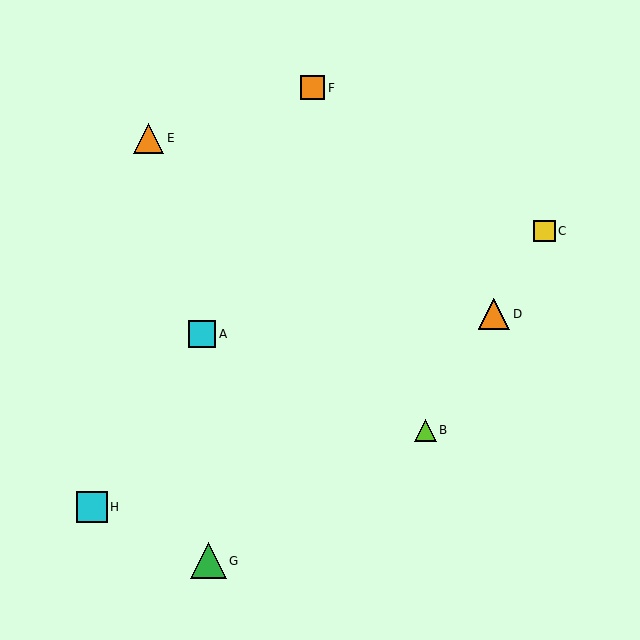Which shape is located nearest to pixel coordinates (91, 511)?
The cyan square (labeled H) at (92, 507) is nearest to that location.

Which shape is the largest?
The green triangle (labeled G) is the largest.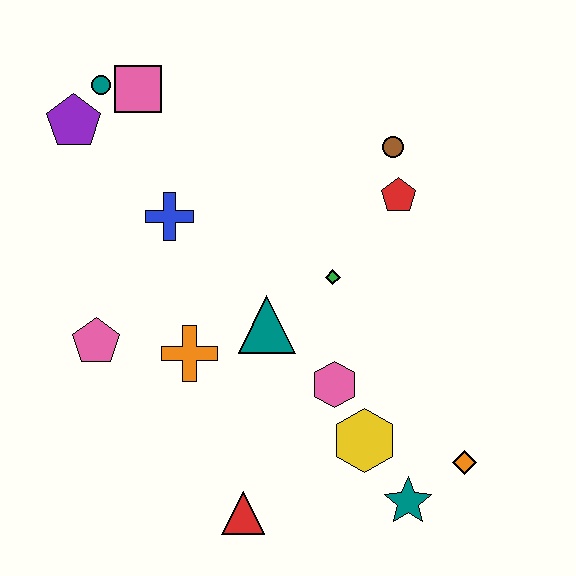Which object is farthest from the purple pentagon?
The orange diamond is farthest from the purple pentagon.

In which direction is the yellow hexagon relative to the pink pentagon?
The yellow hexagon is to the right of the pink pentagon.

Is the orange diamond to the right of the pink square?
Yes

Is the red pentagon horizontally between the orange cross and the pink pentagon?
No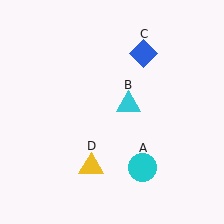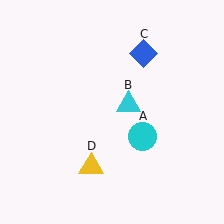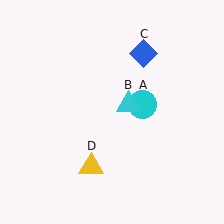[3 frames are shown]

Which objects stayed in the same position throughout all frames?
Cyan triangle (object B) and blue diamond (object C) and yellow triangle (object D) remained stationary.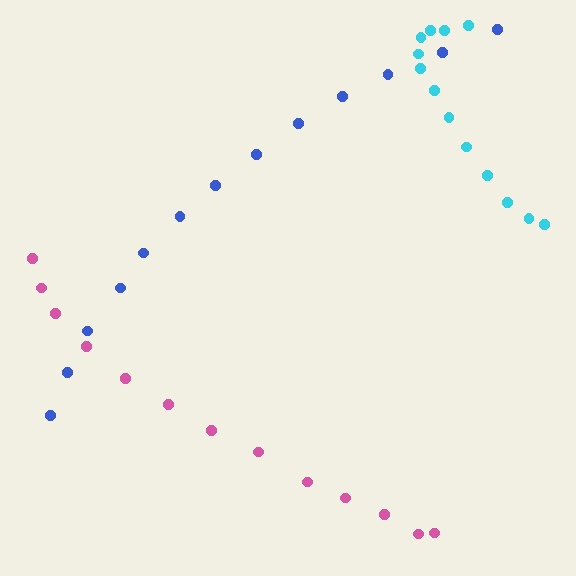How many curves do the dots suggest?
There are 3 distinct paths.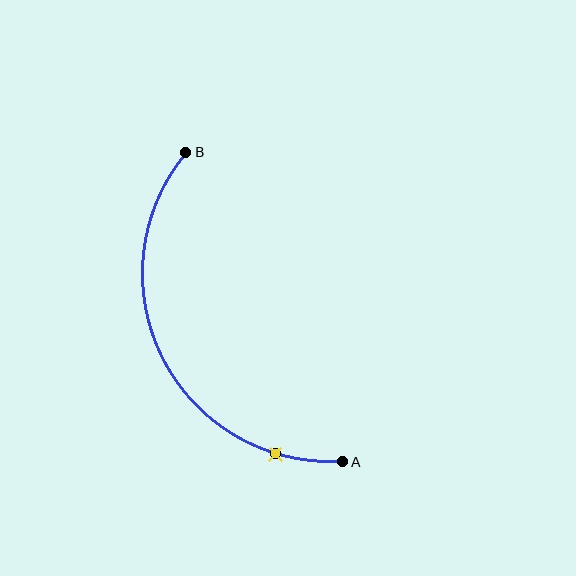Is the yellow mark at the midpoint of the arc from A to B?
No. The yellow mark lies on the arc but is closer to endpoint A. The arc midpoint would be at the point on the curve equidistant along the arc from both A and B.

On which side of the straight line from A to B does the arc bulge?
The arc bulges to the left of the straight line connecting A and B.